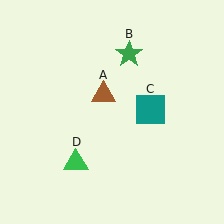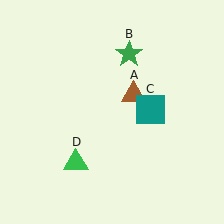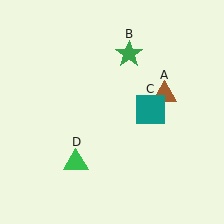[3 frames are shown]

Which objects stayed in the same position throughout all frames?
Green star (object B) and teal square (object C) and green triangle (object D) remained stationary.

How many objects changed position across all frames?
1 object changed position: brown triangle (object A).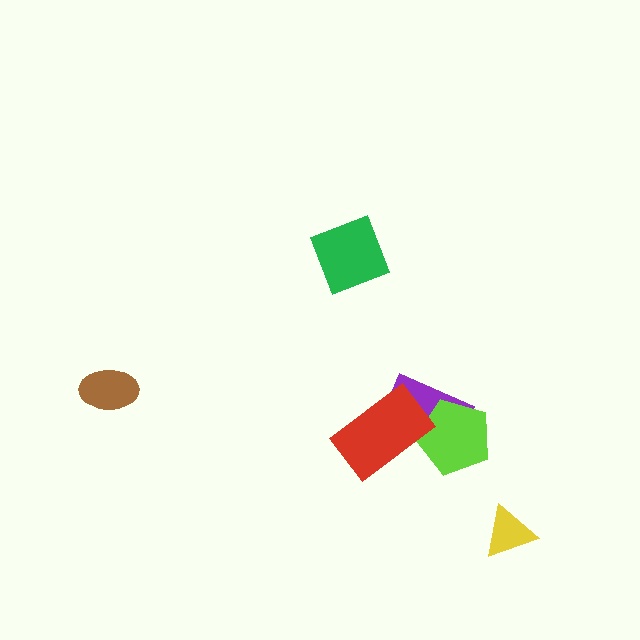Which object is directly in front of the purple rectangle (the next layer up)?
The lime pentagon is directly in front of the purple rectangle.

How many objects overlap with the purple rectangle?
2 objects overlap with the purple rectangle.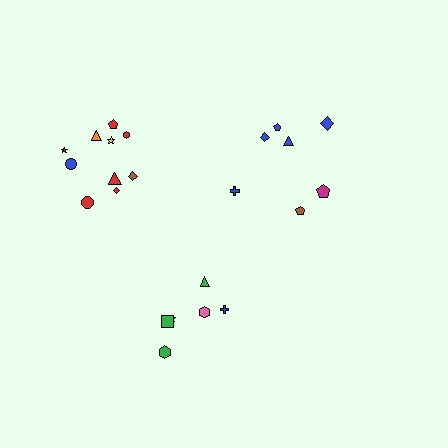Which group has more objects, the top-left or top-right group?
The top-left group.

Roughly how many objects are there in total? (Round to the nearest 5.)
Roughly 25 objects in total.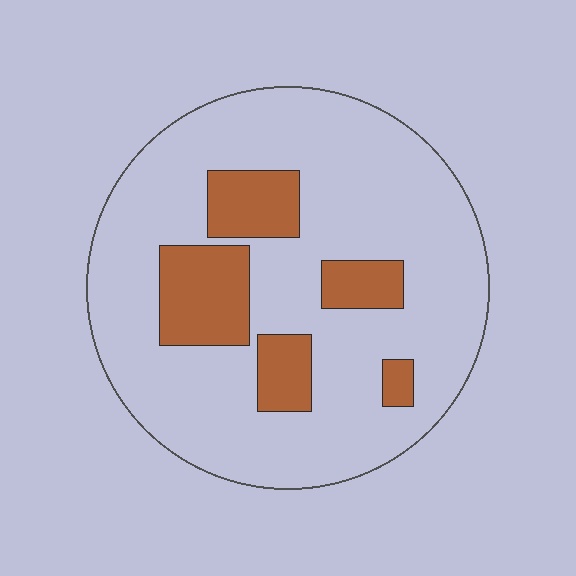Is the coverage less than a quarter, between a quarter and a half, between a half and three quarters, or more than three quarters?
Less than a quarter.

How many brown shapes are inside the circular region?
5.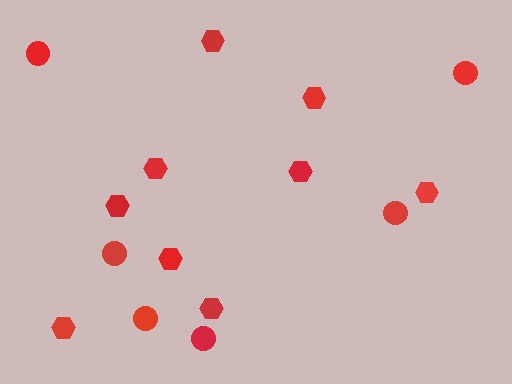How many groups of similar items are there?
There are 2 groups: one group of hexagons (9) and one group of circles (6).